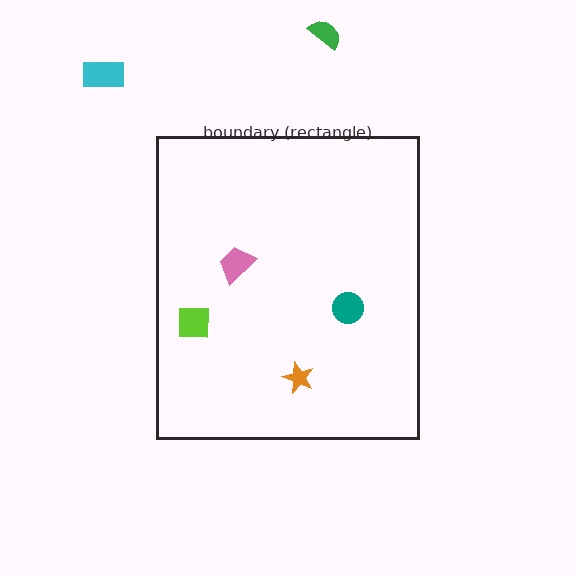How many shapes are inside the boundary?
4 inside, 2 outside.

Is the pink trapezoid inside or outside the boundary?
Inside.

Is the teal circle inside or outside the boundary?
Inside.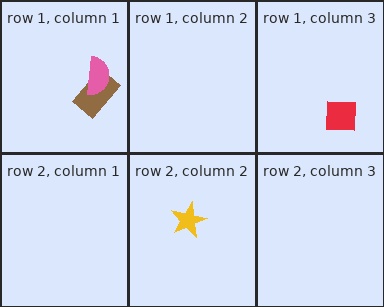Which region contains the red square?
The row 1, column 3 region.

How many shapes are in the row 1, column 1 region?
2.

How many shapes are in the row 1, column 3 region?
1.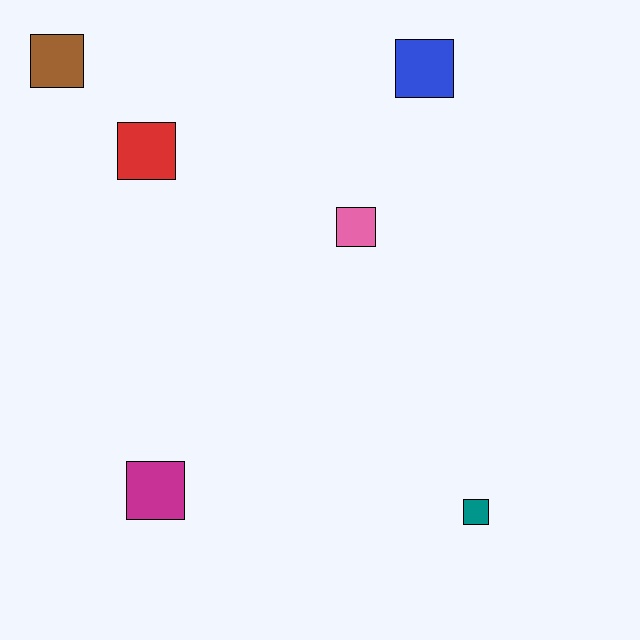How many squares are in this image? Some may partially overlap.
There are 6 squares.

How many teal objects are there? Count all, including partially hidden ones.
There is 1 teal object.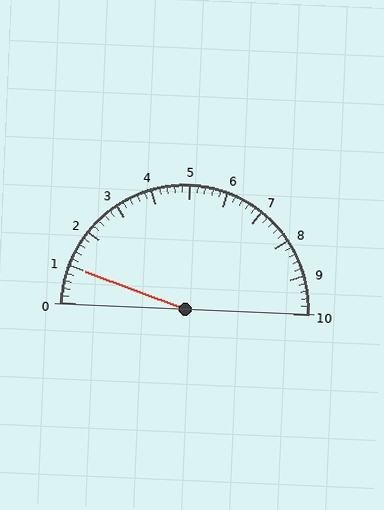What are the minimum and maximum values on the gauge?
The gauge ranges from 0 to 10.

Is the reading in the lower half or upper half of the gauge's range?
The reading is in the lower half of the range (0 to 10).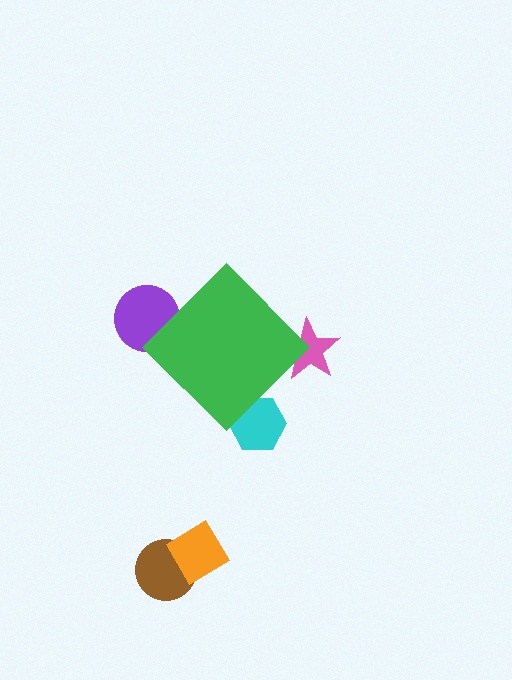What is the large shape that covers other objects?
A green diamond.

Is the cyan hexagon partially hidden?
Yes, the cyan hexagon is partially hidden behind the green diamond.